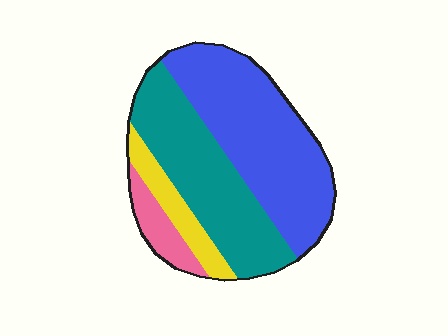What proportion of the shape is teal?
Teal takes up about three eighths (3/8) of the shape.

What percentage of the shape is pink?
Pink takes up less than a sixth of the shape.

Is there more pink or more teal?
Teal.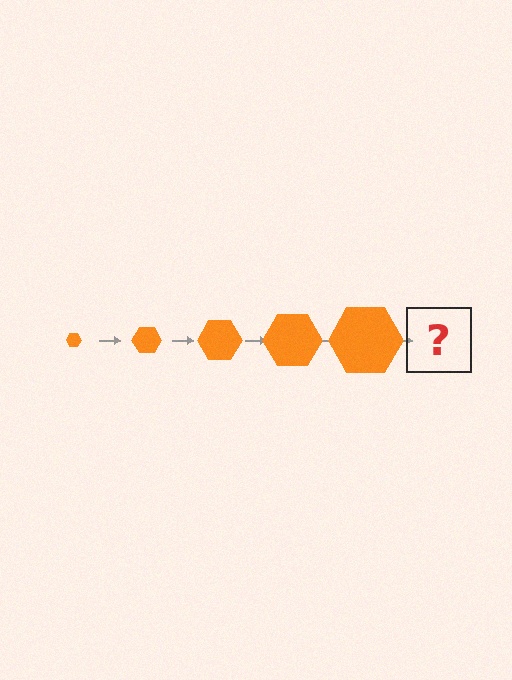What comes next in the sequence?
The next element should be an orange hexagon, larger than the previous one.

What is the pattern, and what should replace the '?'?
The pattern is that the hexagon gets progressively larger each step. The '?' should be an orange hexagon, larger than the previous one.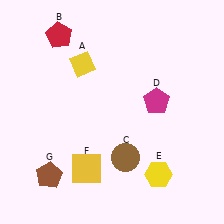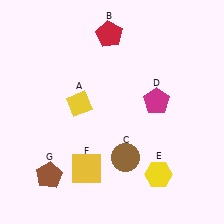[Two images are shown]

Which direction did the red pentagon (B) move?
The red pentagon (B) moved right.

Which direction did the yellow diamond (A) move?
The yellow diamond (A) moved down.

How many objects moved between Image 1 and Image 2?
2 objects moved between the two images.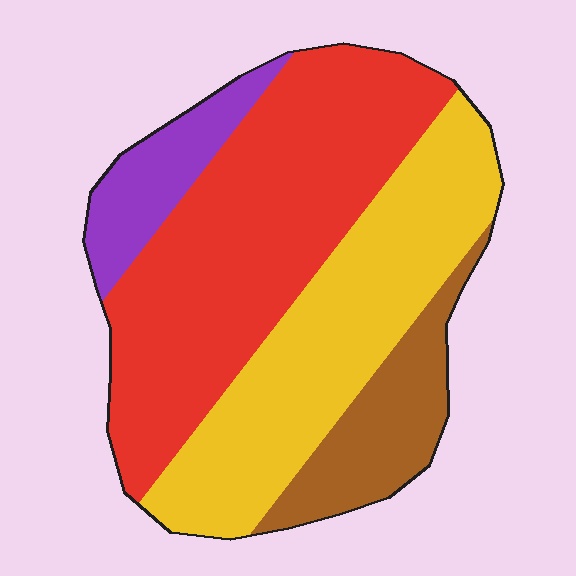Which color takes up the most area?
Red, at roughly 45%.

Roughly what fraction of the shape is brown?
Brown covers 13% of the shape.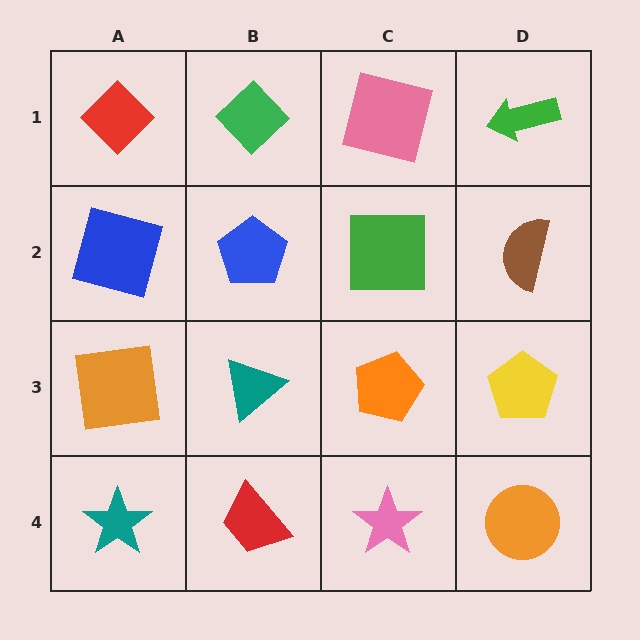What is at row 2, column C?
A green square.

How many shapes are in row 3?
4 shapes.